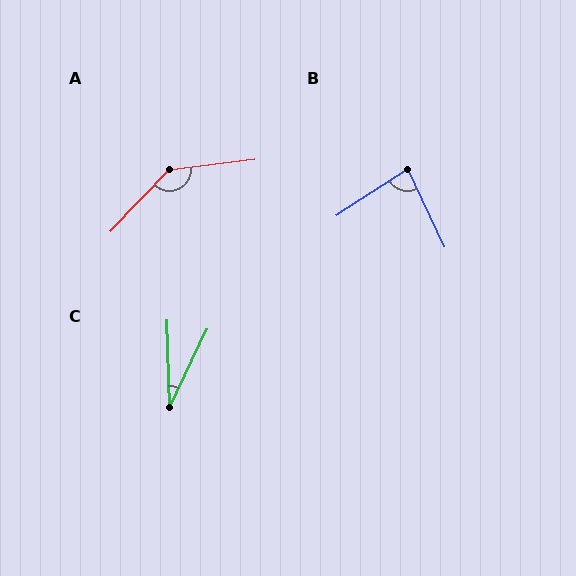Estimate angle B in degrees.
Approximately 82 degrees.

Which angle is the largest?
A, at approximately 141 degrees.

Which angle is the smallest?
C, at approximately 27 degrees.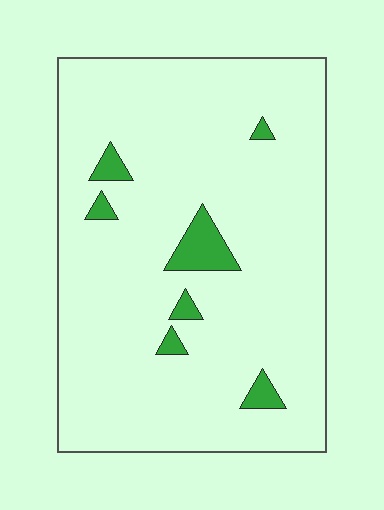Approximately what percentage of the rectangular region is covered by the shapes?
Approximately 5%.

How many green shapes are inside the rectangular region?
7.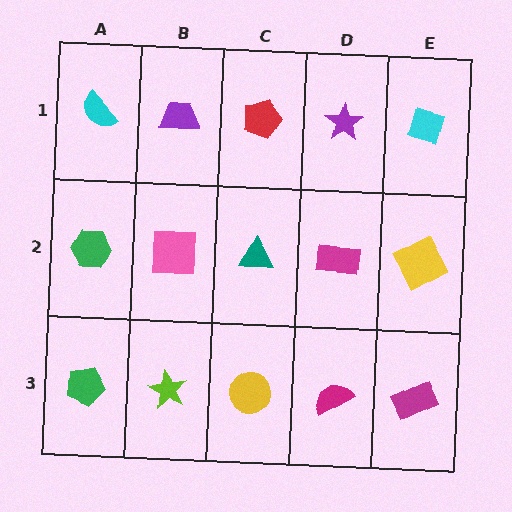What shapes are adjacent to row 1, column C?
A teal triangle (row 2, column C), a purple trapezoid (row 1, column B), a purple star (row 1, column D).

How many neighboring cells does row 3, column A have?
2.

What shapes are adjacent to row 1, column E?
A yellow square (row 2, column E), a purple star (row 1, column D).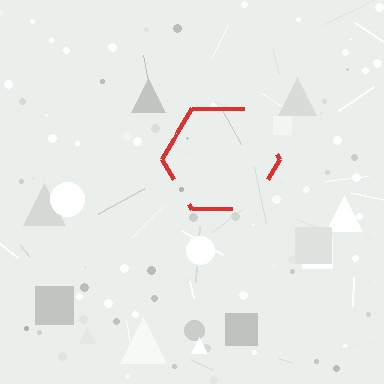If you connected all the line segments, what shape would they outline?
They would outline a hexagon.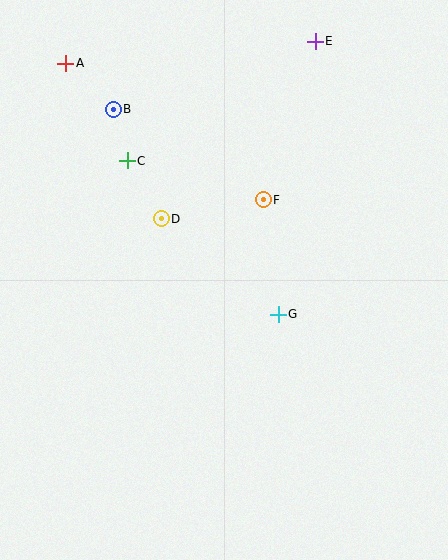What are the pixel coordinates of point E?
Point E is at (315, 41).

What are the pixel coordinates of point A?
Point A is at (66, 63).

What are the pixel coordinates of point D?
Point D is at (161, 219).